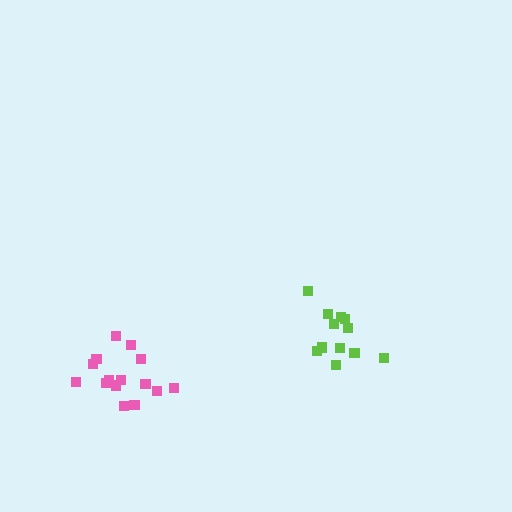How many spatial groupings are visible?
There are 2 spatial groupings.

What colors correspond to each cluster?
The clusters are colored: pink, lime.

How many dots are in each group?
Group 1: 15 dots, Group 2: 12 dots (27 total).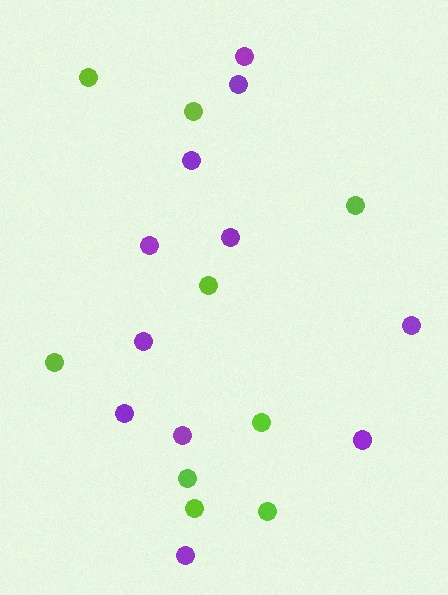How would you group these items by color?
There are 2 groups: one group of purple circles (11) and one group of lime circles (9).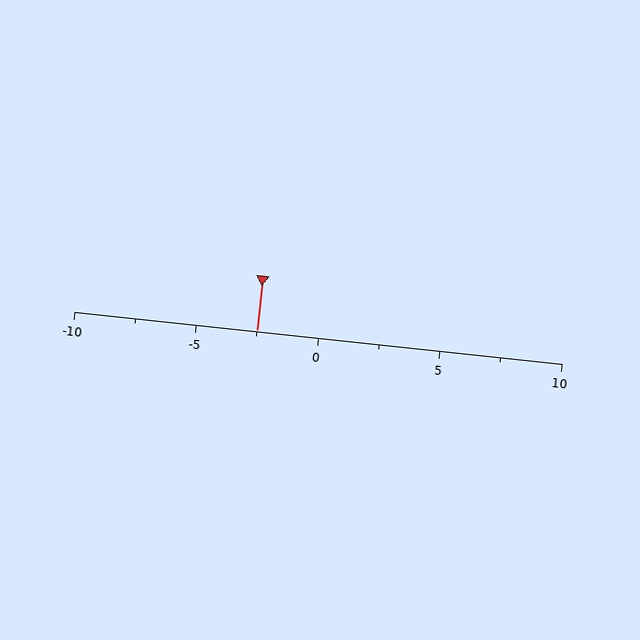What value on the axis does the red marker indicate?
The marker indicates approximately -2.5.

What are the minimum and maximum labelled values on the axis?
The axis runs from -10 to 10.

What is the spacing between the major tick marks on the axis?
The major ticks are spaced 5 apart.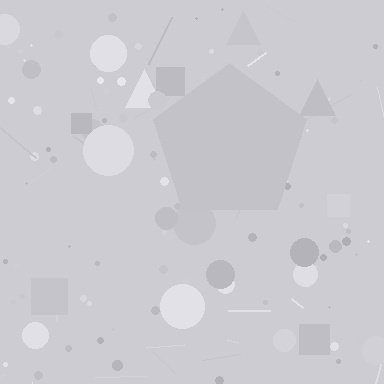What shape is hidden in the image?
A pentagon is hidden in the image.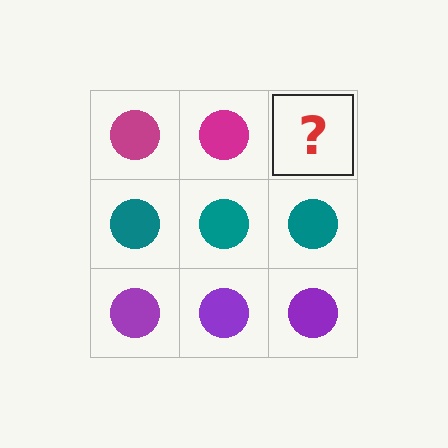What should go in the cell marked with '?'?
The missing cell should contain a magenta circle.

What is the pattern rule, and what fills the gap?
The rule is that each row has a consistent color. The gap should be filled with a magenta circle.